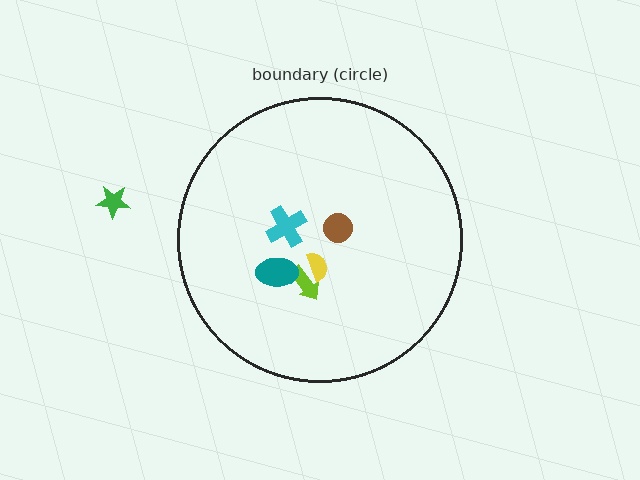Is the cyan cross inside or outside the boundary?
Inside.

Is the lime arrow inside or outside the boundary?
Inside.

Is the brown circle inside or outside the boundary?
Inside.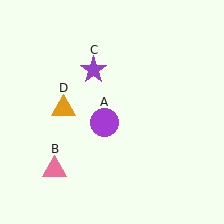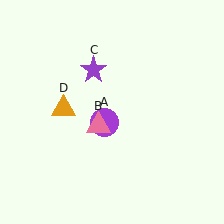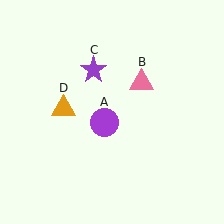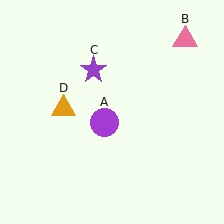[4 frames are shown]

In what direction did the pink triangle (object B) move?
The pink triangle (object B) moved up and to the right.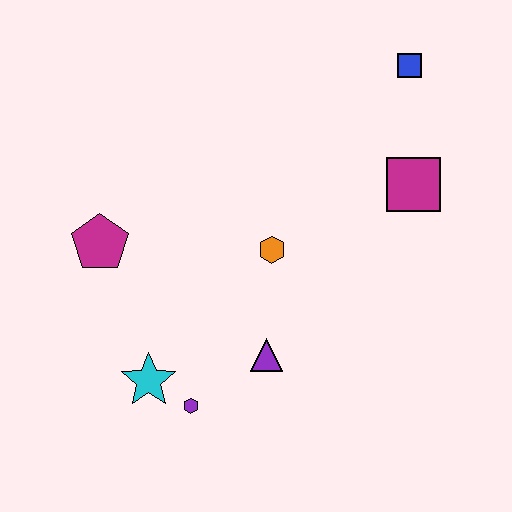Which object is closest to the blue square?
The magenta square is closest to the blue square.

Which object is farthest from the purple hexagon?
The blue square is farthest from the purple hexagon.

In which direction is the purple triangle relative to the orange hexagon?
The purple triangle is below the orange hexagon.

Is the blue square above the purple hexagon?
Yes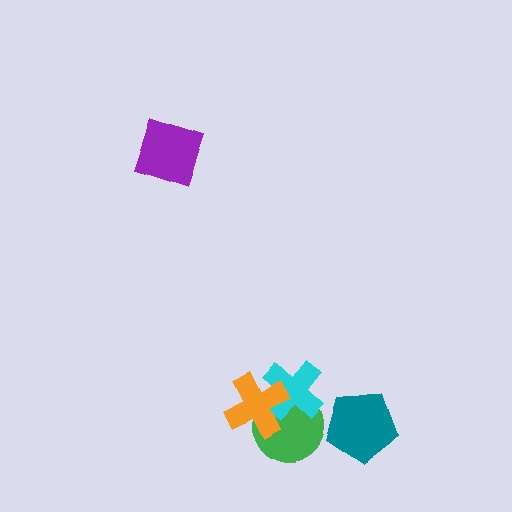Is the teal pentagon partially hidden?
No, no other shape covers it.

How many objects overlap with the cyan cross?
2 objects overlap with the cyan cross.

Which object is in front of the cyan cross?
The orange cross is in front of the cyan cross.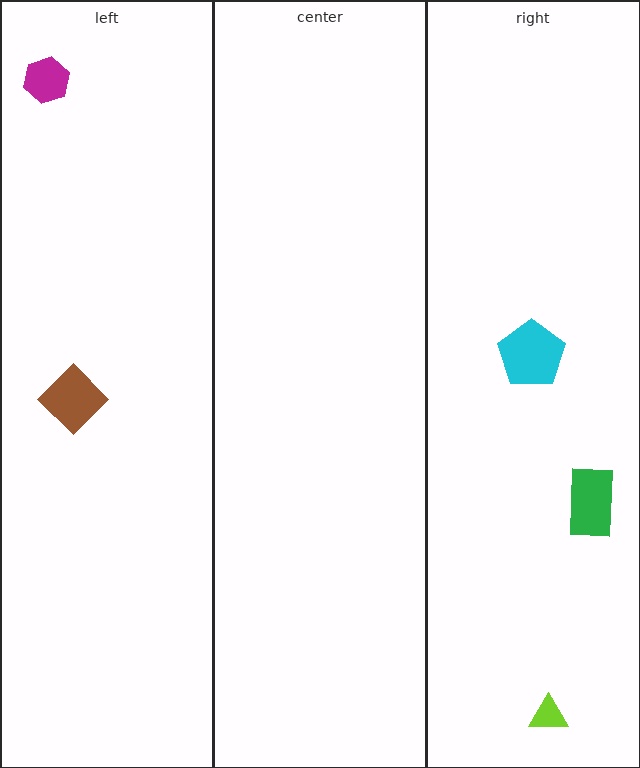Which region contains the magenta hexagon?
The left region.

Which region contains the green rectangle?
The right region.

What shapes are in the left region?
The magenta hexagon, the brown diamond.